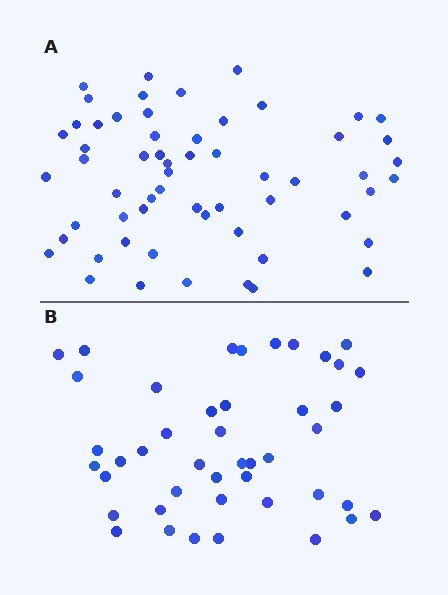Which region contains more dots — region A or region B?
Region A (the top region) has more dots.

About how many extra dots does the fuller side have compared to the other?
Region A has approximately 15 more dots than region B.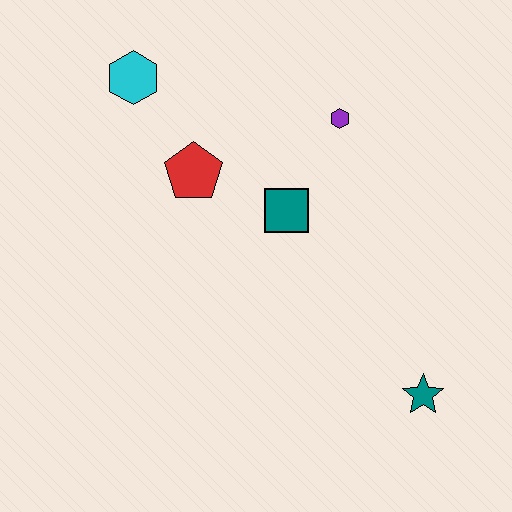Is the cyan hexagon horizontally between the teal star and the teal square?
No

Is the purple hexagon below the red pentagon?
No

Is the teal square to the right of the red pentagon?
Yes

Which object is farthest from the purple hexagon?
The teal star is farthest from the purple hexagon.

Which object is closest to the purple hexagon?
The teal square is closest to the purple hexagon.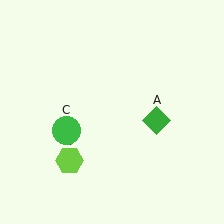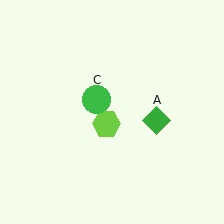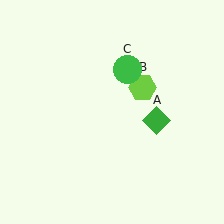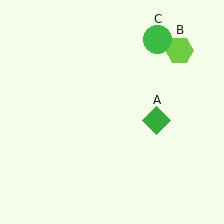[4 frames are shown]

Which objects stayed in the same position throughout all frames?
Green diamond (object A) remained stationary.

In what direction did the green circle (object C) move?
The green circle (object C) moved up and to the right.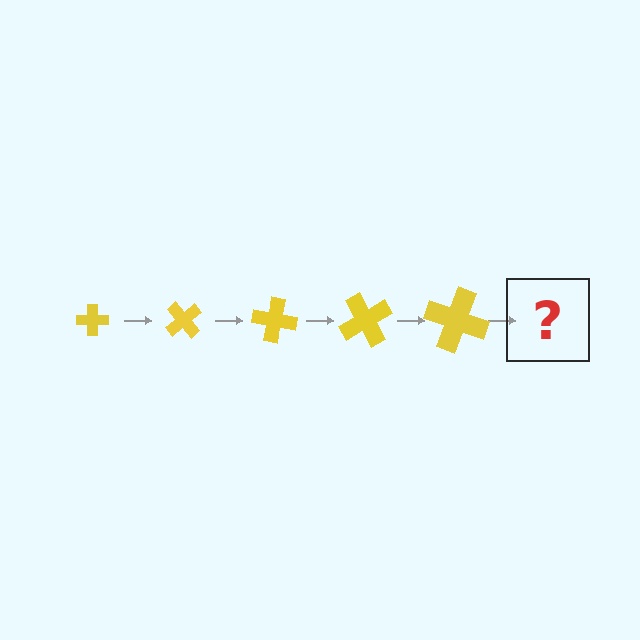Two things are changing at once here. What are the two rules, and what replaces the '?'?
The two rules are that the cross grows larger each step and it rotates 50 degrees each step. The '?' should be a cross, larger than the previous one and rotated 250 degrees from the start.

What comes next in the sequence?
The next element should be a cross, larger than the previous one and rotated 250 degrees from the start.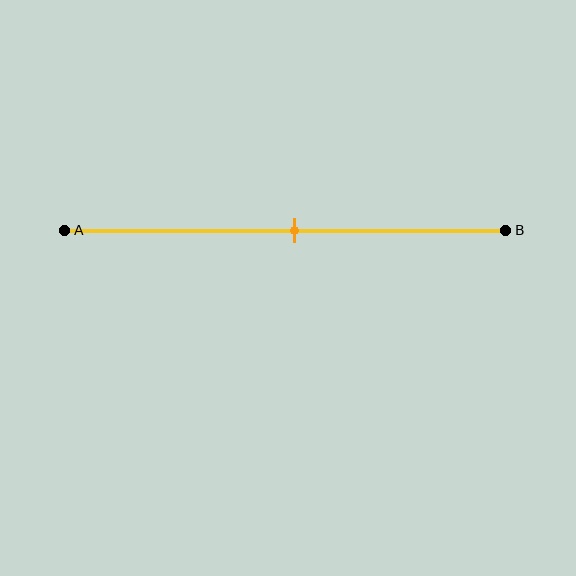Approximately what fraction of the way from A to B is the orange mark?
The orange mark is approximately 50% of the way from A to B.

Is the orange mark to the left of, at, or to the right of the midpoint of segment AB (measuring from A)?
The orange mark is approximately at the midpoint of segment AB.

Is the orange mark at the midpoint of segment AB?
Yes, the mark is approximately at the midpoint.